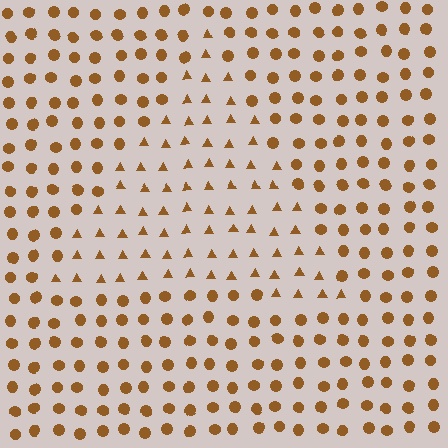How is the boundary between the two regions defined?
The boundary is defined by a change in element shape: triangles inside vs. circles outside. All elements share the same color and spacing.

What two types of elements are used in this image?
The image uses triangles inside the triangle region and circles outside it.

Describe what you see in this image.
The image is filled with small brown elements arranged in a uniform grid. A triangle-shaped region contains triangles, while the surrounding area contains circles. The boundary is defined purely by the change in element shape.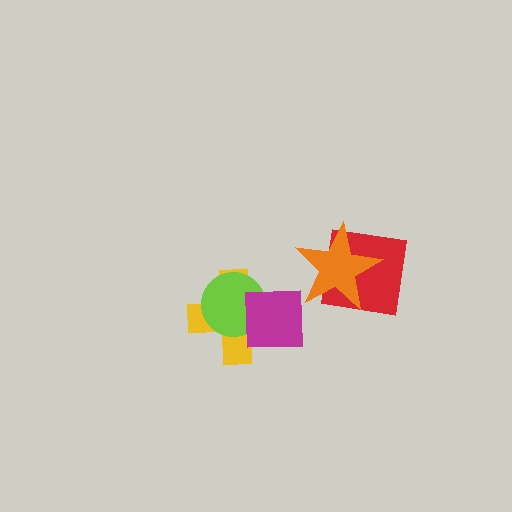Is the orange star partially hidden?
No, no other shape covers it.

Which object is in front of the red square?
The orange star is in front of the red square.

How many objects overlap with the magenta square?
2 objects overlap with the magenta square.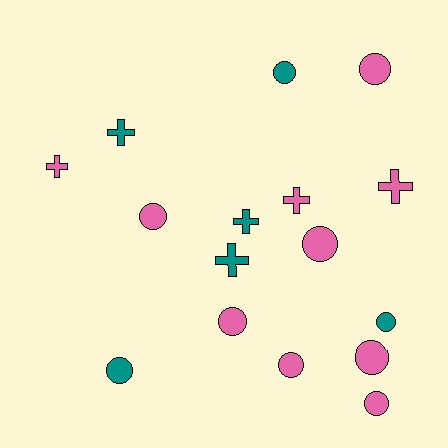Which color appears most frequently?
Pink, with 10 objects.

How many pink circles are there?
There are 7 pink circles.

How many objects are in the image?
There are 16 objects.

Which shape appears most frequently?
Circle, with 10 objects.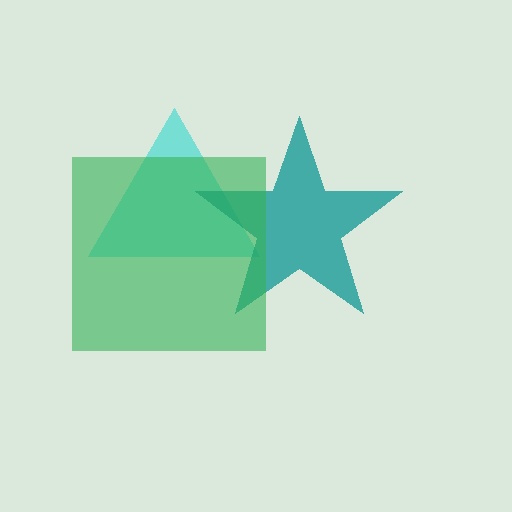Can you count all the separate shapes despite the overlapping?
Yes, there are 3 separate shapes.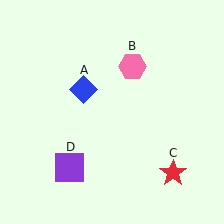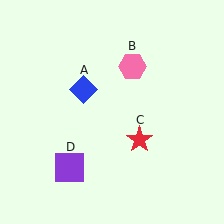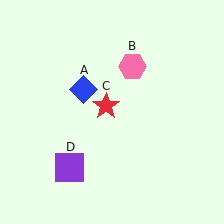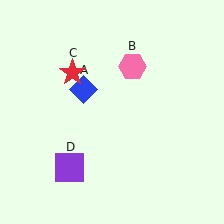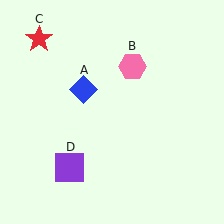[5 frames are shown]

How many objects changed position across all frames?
1 object changed position: red star (object C).